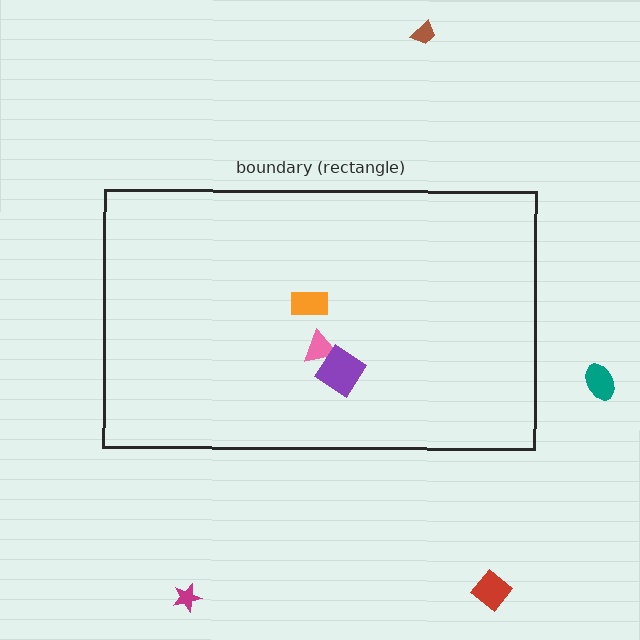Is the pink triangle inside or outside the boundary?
Inside.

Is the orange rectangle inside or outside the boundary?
Inside.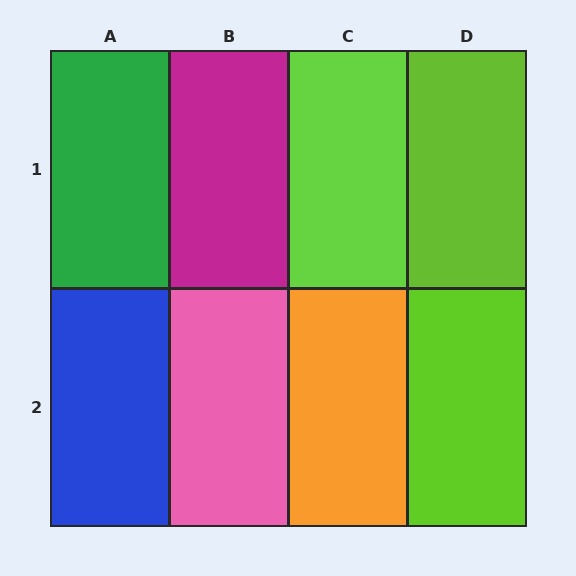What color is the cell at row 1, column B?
Magenta.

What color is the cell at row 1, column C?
Lime.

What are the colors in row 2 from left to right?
Blue, pink, orange, lime.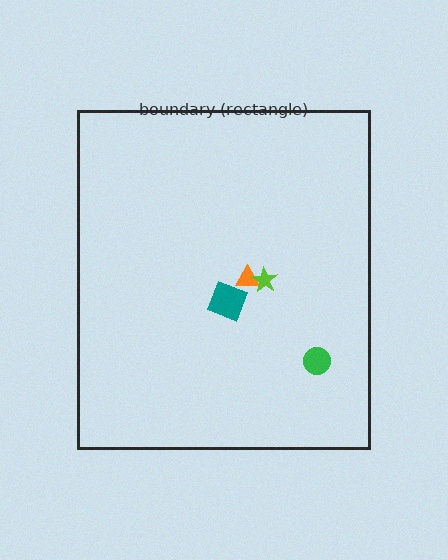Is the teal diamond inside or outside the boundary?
Inside.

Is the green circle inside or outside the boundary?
Inside.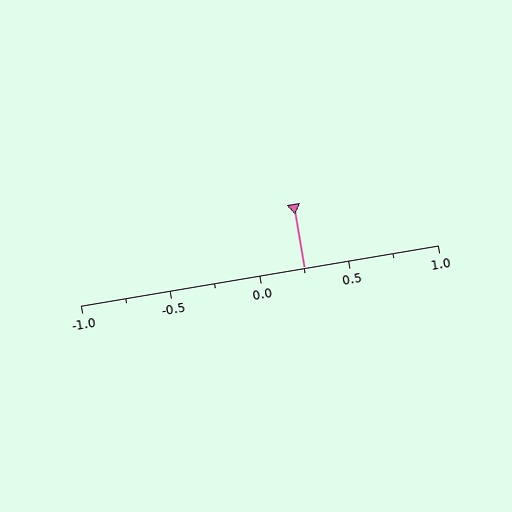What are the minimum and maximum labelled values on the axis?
The axis runs from -1.0 to 1.0.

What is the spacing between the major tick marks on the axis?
The major ticks are spaced 0.5 apart.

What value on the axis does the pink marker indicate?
The marker indicates approximately 0.25.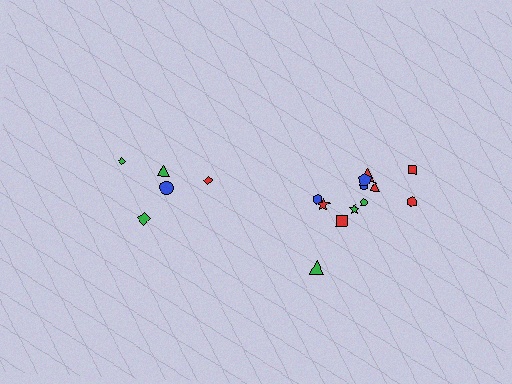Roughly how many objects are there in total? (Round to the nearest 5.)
Roughly 15 objects in total.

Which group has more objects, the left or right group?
The right group.